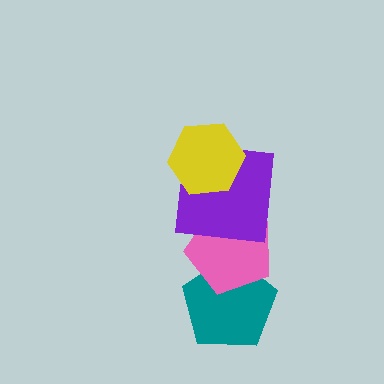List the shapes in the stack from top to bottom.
From top to bottom: the yellow hexagon, the purple square, the pink pentagon, the teal pentagon.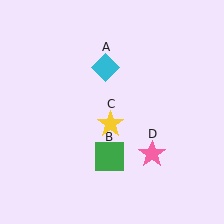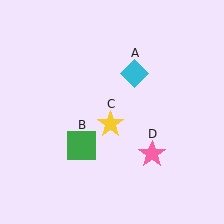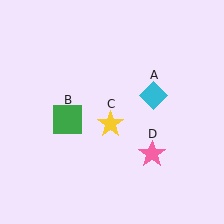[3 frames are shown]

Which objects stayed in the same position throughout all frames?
Yellow star (object C) and pink star (object D) remained stationary.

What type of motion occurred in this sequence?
The cyan diamond (object A), green square (object B) rotated clockwise around the center of the scene.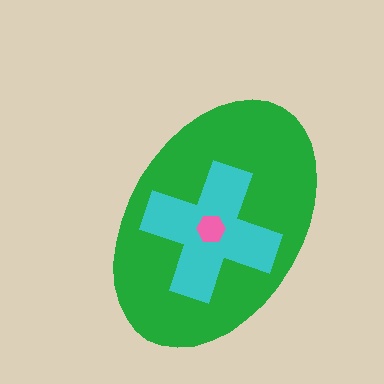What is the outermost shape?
The green ellipse.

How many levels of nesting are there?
3.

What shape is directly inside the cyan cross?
The pink hexagon.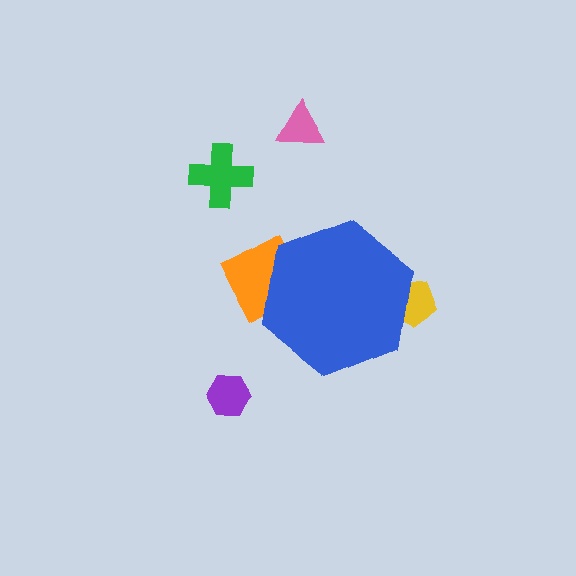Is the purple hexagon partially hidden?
No, the purple hexagon is fully visible.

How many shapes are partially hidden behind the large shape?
2 shapes are partially hidden.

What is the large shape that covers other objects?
A blue hexagon.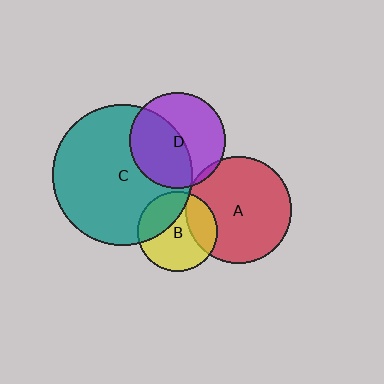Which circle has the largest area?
Circle C (teal).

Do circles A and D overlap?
Yes.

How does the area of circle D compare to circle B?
Approximately 1.4 times.